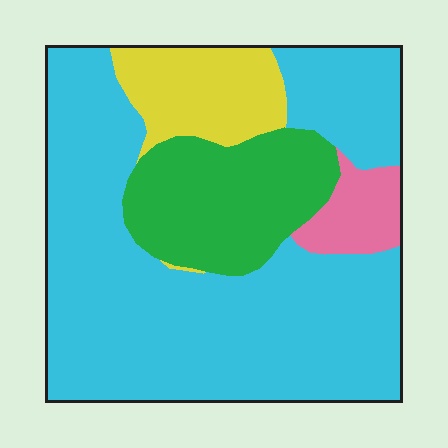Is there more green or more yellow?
Green.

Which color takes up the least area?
Pink, at roughly 5%.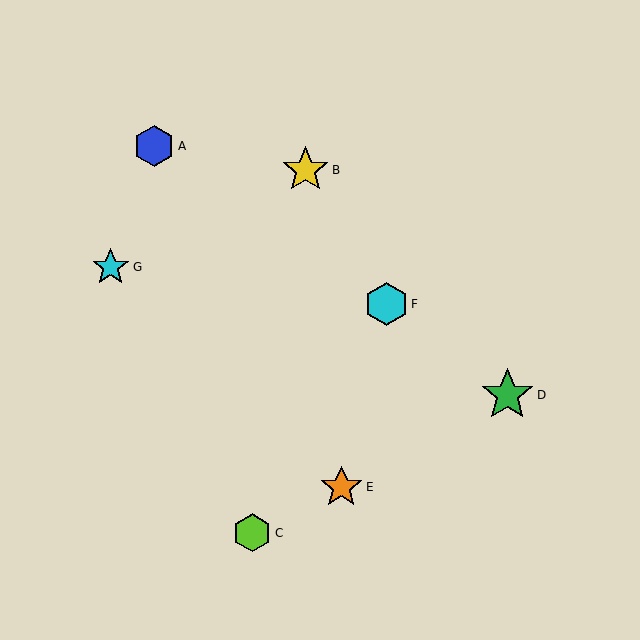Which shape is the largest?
The green star (labeled D) is the largest.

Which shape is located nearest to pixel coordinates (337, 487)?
The orange star (labeled E) at (341, 487) is nearest to that location.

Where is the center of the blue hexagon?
The center of the blue hexagon is at (154, 146).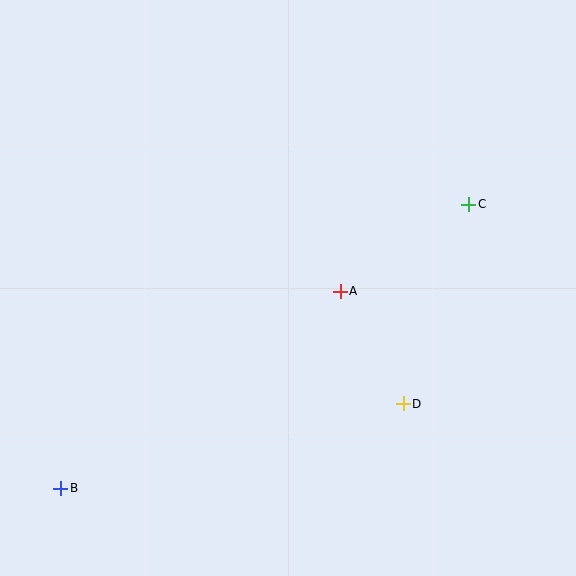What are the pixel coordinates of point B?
Point B is at (61, 488).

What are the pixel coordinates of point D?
Point D is at (403, 404).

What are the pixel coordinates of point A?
Point A is at (340, 291).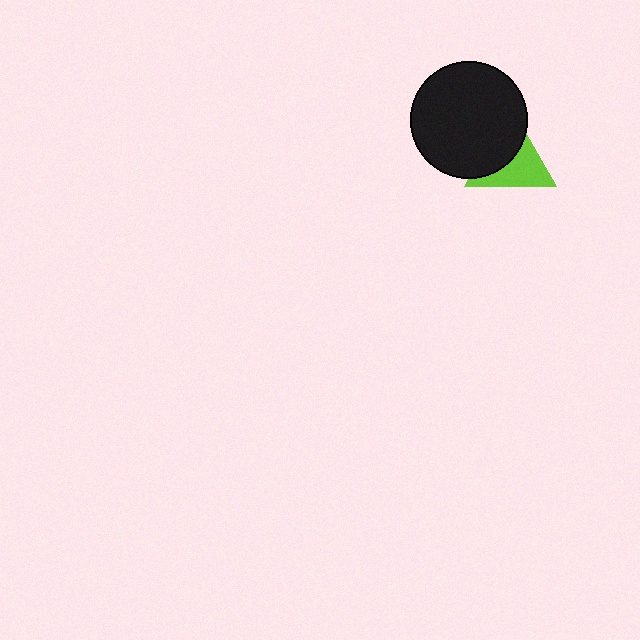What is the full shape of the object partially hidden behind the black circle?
The partially hidden object is a lime triangle.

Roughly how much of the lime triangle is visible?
About half of it is visible (roughly 53%).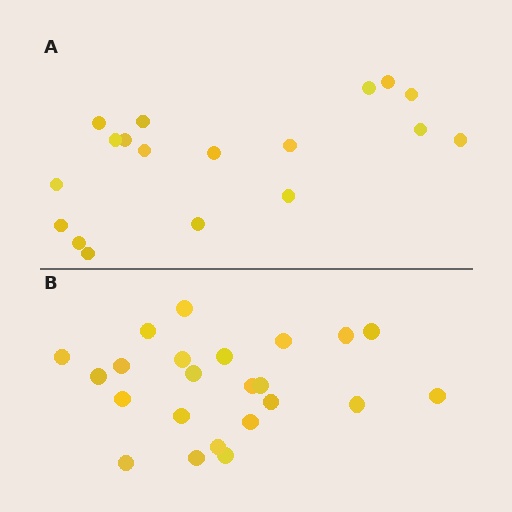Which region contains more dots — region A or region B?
Region B (the bottom region) has more dots.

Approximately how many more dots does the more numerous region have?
Region B has about 5 more dots than region A.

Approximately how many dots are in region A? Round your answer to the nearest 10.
About 20 dots. (The exact count is 18, which rounds to 20.)